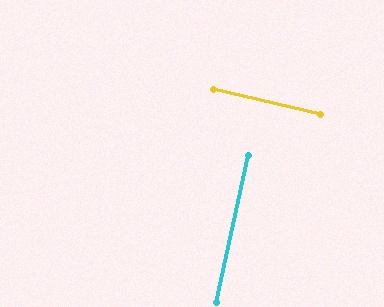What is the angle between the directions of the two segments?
Approximately 89 degrees.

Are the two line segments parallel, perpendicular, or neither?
Perpendicular — they meet at approximately 89°.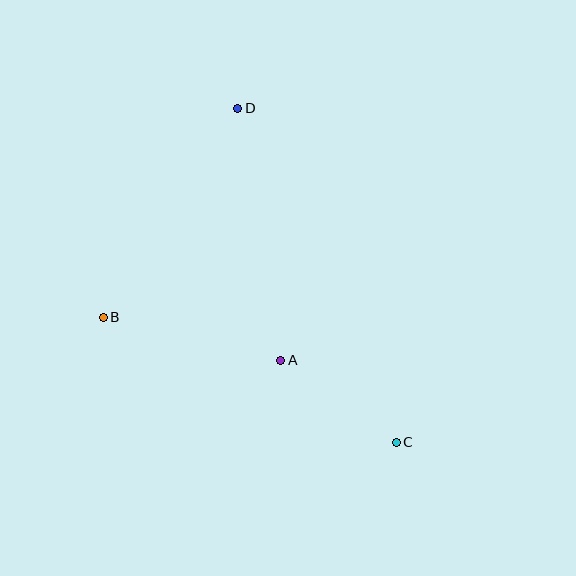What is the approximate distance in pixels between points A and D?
The distance between A and D is approximately 256 pixels.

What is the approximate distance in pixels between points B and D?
The distance between B and D is approximately 249 pixels.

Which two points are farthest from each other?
Points C and D are farthest from each other.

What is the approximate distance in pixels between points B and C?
The distance between B and C is approximately 319 pixels.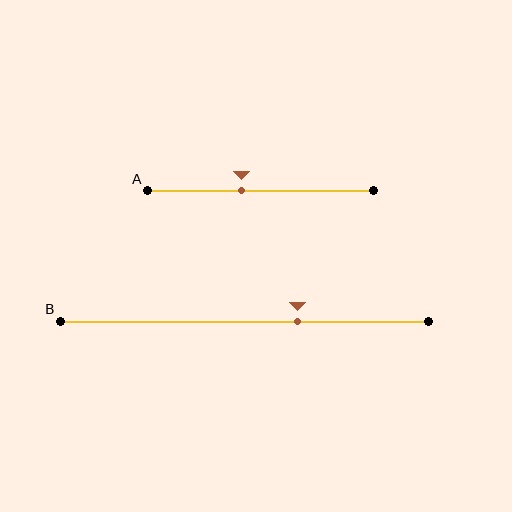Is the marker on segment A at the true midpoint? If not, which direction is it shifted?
No, the marker on segment A is shifted to the left by about 8% of the segment length.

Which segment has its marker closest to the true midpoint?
Segment A has its marker closest to the true midpoint.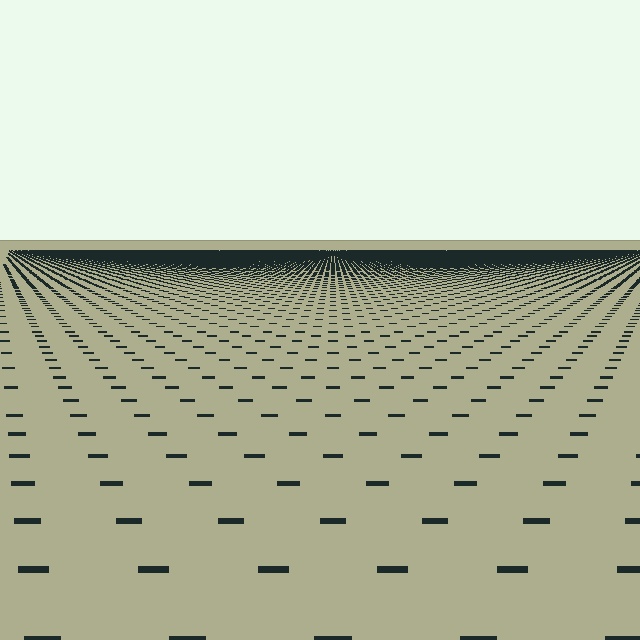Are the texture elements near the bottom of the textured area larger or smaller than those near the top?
Larger. Near the bottom, elements are closer to the viewer and appear at a bigger on-screen size.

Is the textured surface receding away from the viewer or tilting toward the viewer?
The surface is receding away from the viewer. Texture elements get smaller and denser toward the top.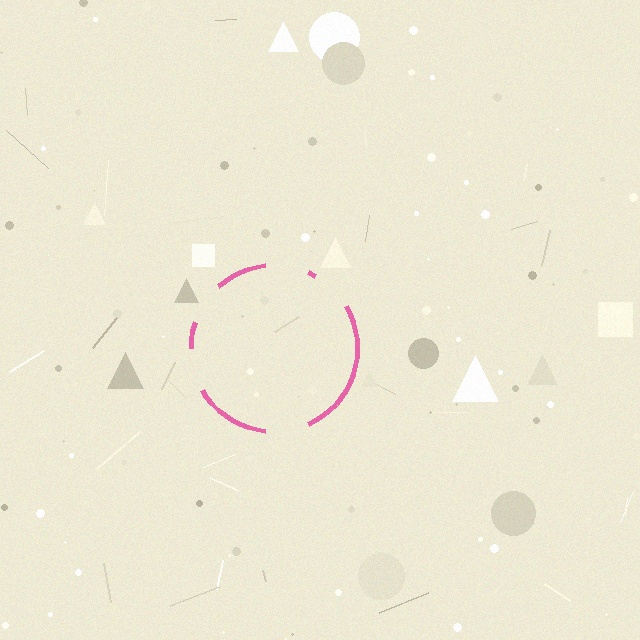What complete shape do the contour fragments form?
The contour fragments form a circle.